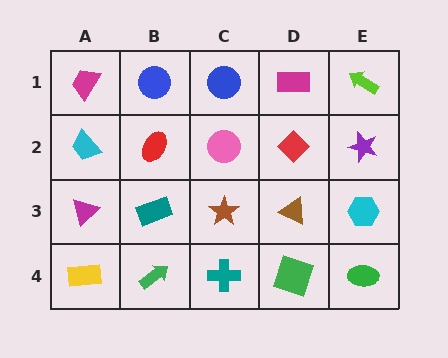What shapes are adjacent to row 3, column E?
A purple star (row 2, column E), a green ellipse (row 4, column E), a brown triangle (row 3, column D).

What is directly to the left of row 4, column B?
A yellow rectangle.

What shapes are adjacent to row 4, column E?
A cyan hexagon (row 3, column E), a green square (row 4, column D).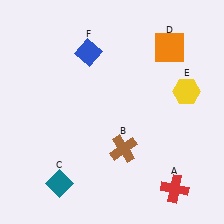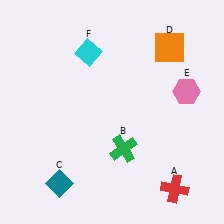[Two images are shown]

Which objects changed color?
B changed from brown to green. E changed from yellow to pink. F changed from blue to cyan.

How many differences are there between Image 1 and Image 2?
There are 3 differences between the two images.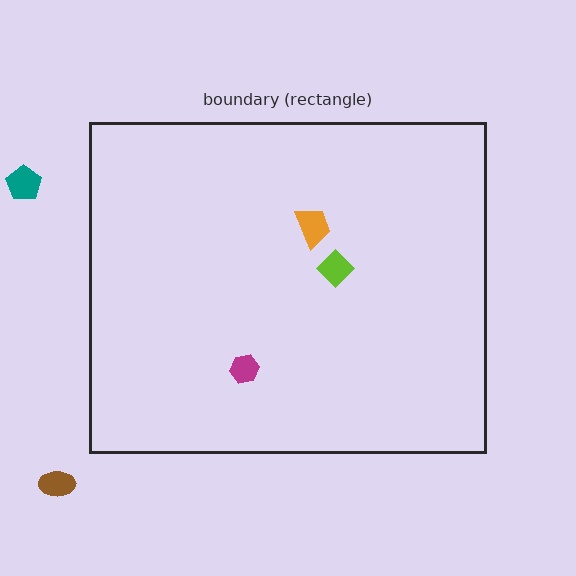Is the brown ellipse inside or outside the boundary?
Outside.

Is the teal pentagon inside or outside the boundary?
Outside.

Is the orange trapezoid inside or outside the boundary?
Inside.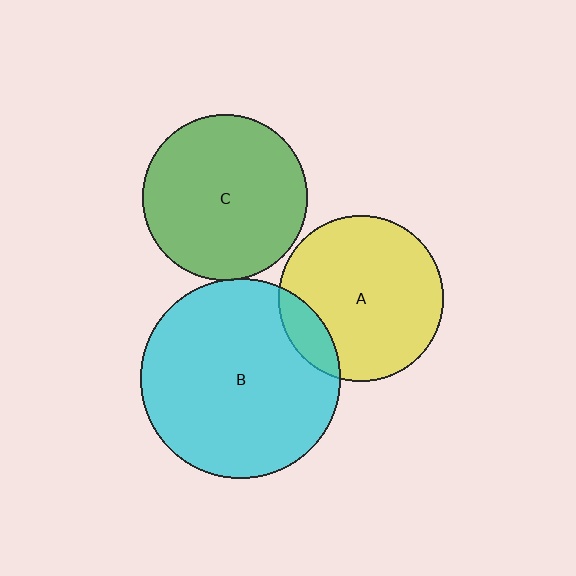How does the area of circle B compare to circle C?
Approximately 1.5 times.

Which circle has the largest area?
Circle B (cyan).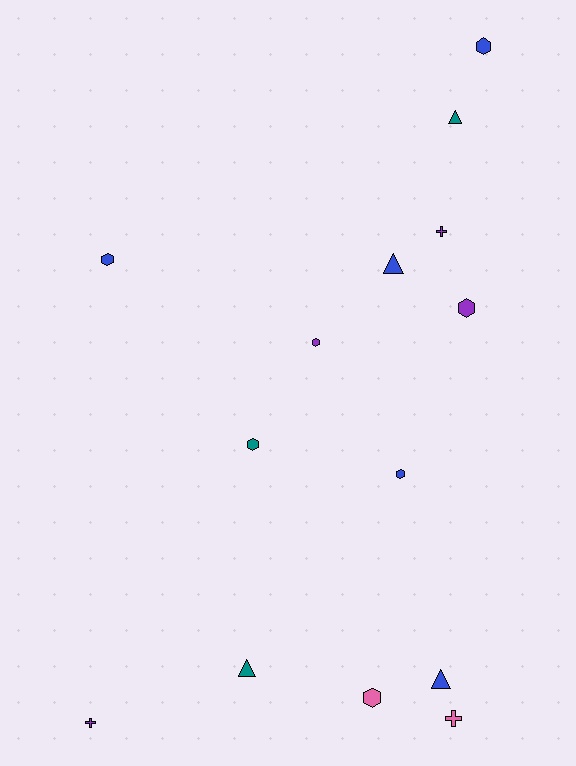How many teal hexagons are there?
There is 1 teal hexagon.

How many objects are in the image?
There are 14 objects.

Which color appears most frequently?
Blue, with 5 objects.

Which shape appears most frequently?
Hexagon, with 7 objects.